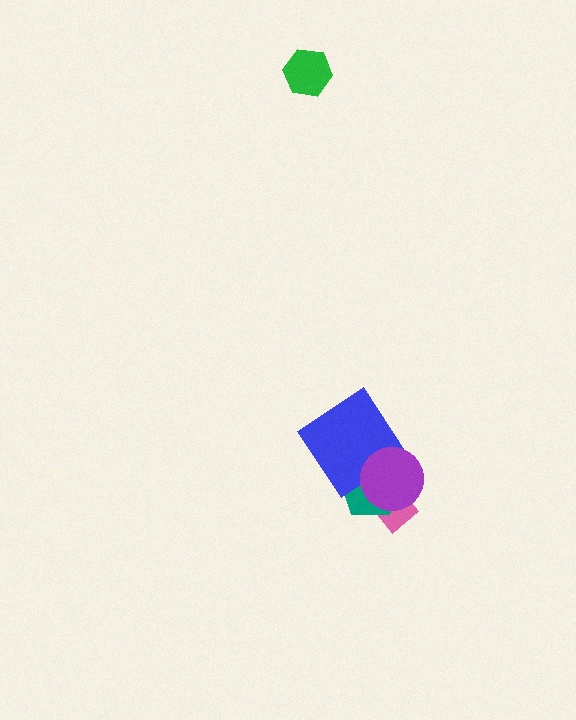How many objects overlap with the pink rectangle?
2 objects overlap with the pink rectangle.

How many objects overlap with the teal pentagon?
3 objects overlap with the teal pentagon.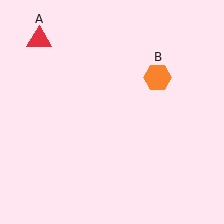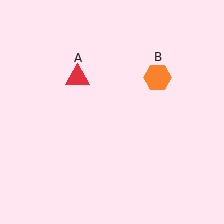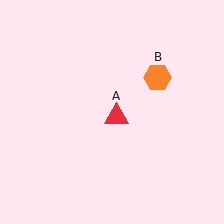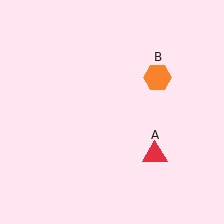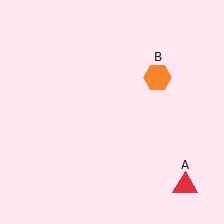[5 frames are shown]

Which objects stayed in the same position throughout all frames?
Orange hexagon (object B) remained stationary.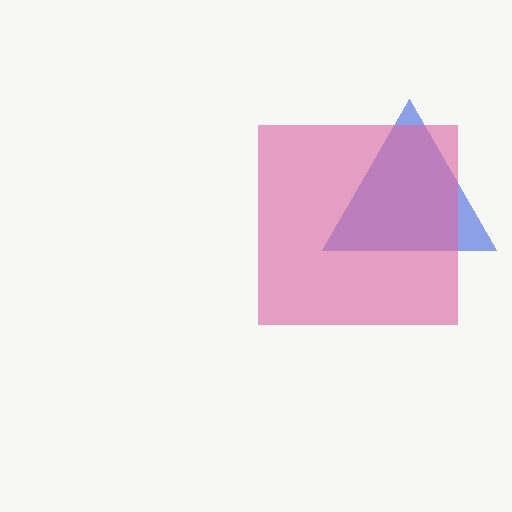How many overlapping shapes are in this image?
There are 2 overlapping shapes in the image.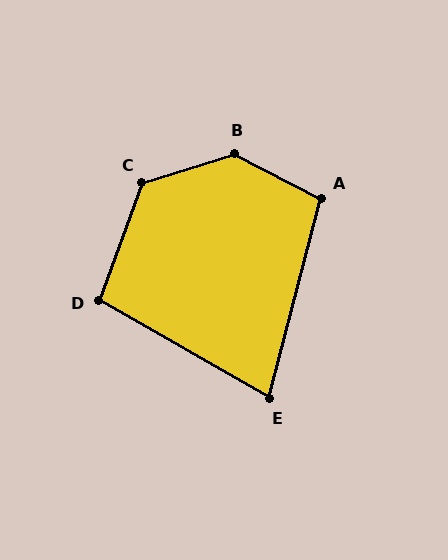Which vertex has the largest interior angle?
B, at approximately 135 degrees.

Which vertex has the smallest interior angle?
E, at approximately 75 degrees.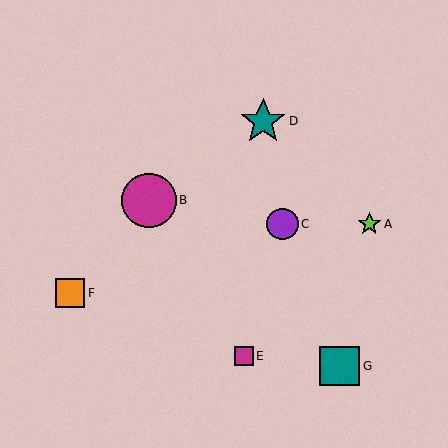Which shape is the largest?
The magenta circle (labeled B) is the largest.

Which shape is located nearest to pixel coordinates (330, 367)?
The teal square (labeled G) at (340, 366) is nearest to that location.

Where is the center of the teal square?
The center of the teal square is at (340, 366).